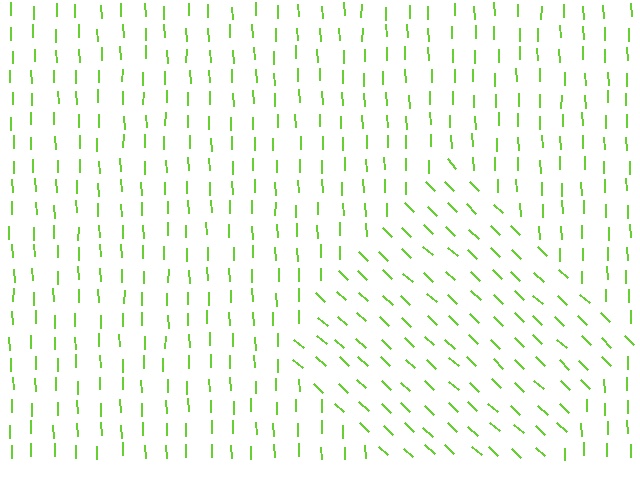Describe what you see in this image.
The image is filled with small lime line segments. A diamond region in the image has lines oriented differently from the surrounding lines, creating a visible texture boundary.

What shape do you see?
I see a diamond.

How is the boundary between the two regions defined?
The boundary is defined purely by a change in line orientation (approximately 45 degrees difference). All lines are the same color and thickness.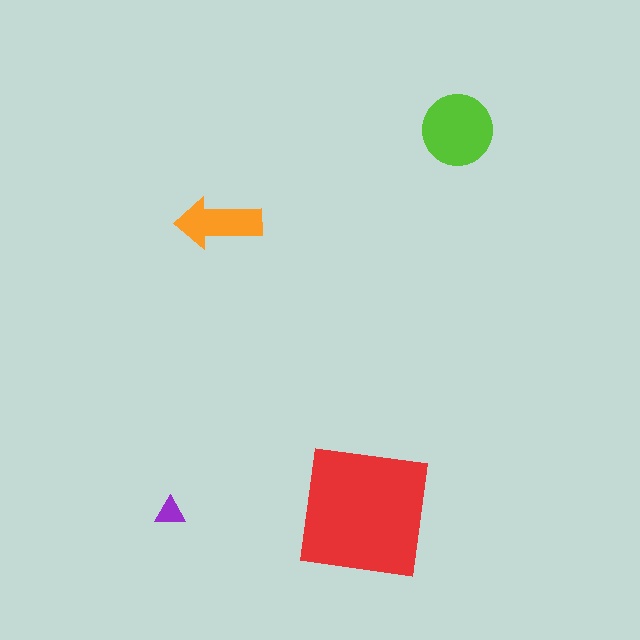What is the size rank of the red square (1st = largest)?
1st.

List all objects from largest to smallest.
The red square, the lime circle, the orange arrow, the purple triangle.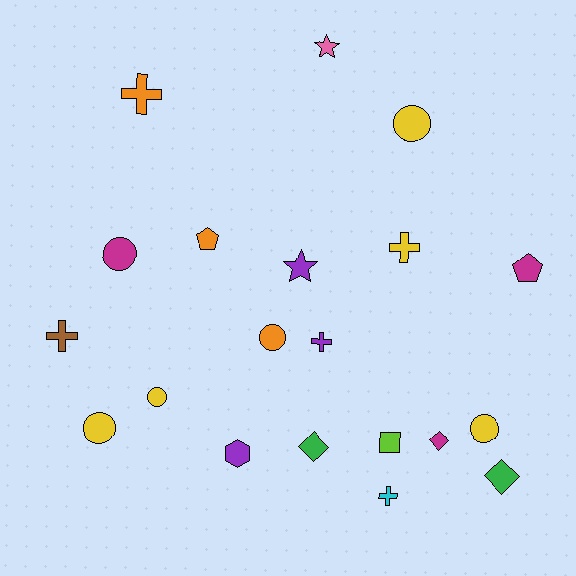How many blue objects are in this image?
There are no blue objects.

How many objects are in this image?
There are 20 objects.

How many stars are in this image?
There are 2 stars.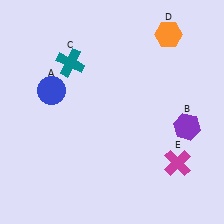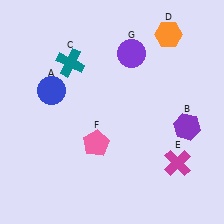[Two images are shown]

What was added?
A pink pentagon (F), a purple circle (G) were added in Image 2.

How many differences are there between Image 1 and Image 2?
There are 2 differences between the two images.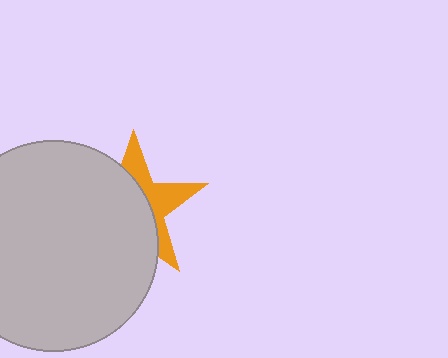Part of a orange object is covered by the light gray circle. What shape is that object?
It is a star.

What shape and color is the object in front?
The object in front is a light gray circle.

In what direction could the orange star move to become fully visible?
The orange star could move right. That would shift it out from behind the light gray circle entirely.